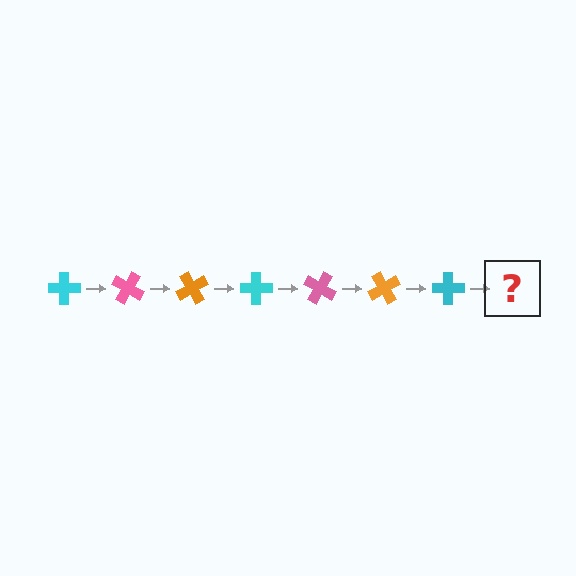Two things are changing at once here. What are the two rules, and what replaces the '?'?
The two rules are that it rotates 30 degrees each step and the color cycles through cyan, pink, and orange. The '?' should be a pink cross, rotated 210 degrees from the start.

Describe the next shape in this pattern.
It should be a pink cross, rotated 210 degrees from the start.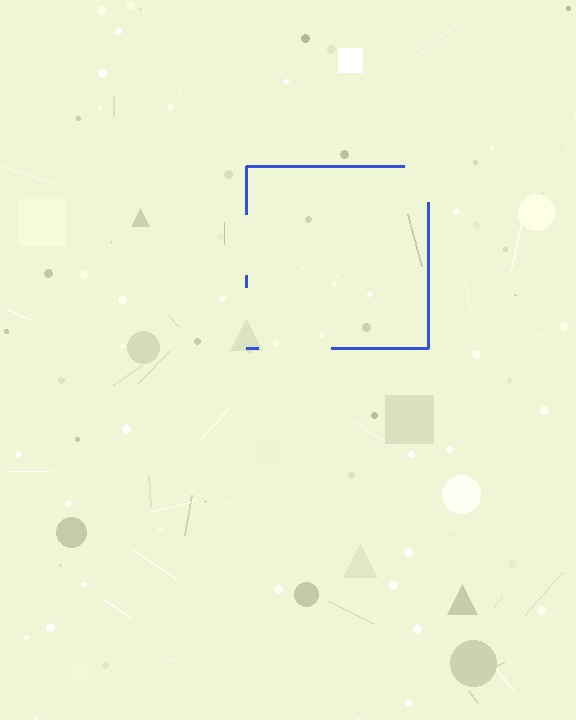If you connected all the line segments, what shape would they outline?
They would outline a square.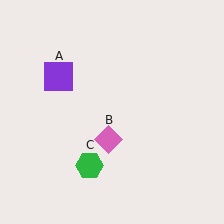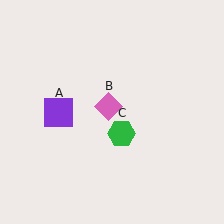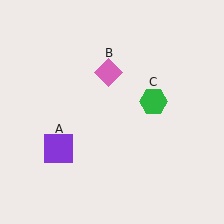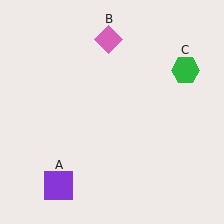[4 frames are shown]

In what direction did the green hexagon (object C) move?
The green hexagon (object C) moved up and to the right.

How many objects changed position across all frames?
3 objects changed position: purple square (object A), pink diamond (object B), green hexagon (object C).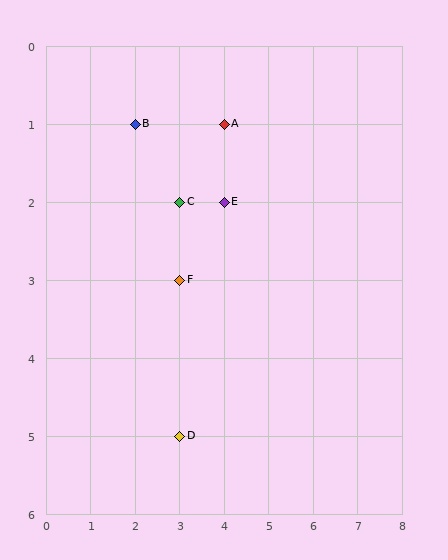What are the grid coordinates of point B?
Point B is at grid coordinates (2, 1).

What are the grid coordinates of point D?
Point D is at grid coordinates (3, 5).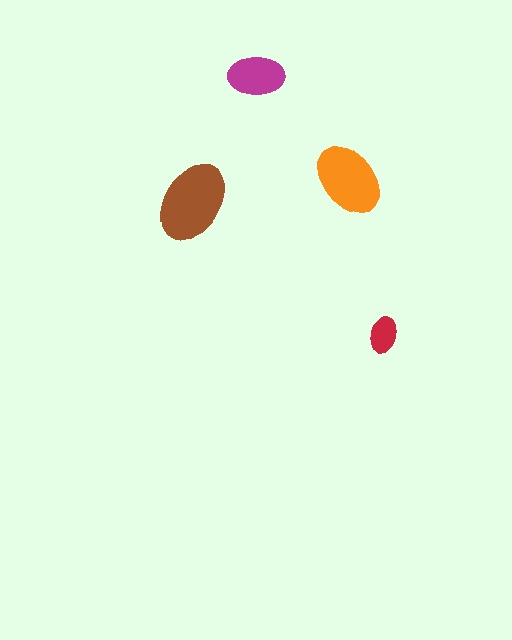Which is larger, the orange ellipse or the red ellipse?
The orange one.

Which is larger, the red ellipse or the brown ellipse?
The brown one.